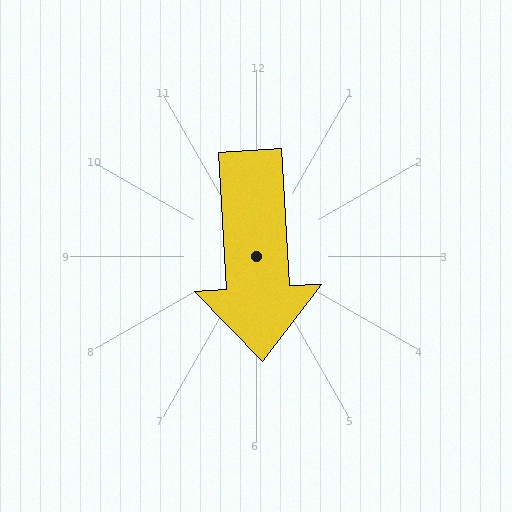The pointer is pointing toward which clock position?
Roughly 6 o'clock.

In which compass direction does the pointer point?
South.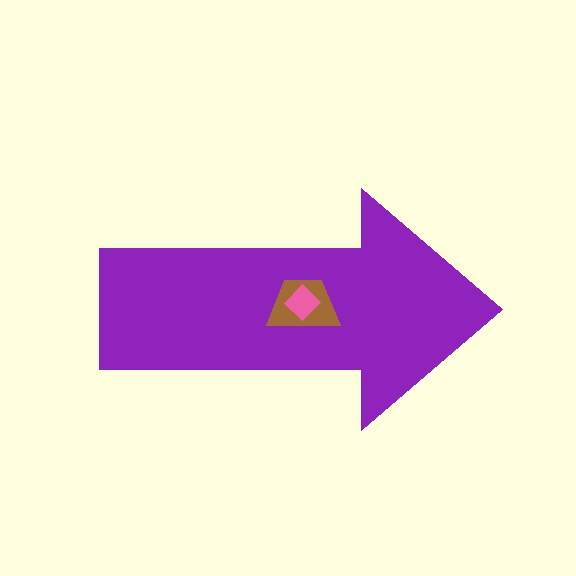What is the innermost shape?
The pink diamond.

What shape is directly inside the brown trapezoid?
The pink diamond.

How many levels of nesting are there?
3.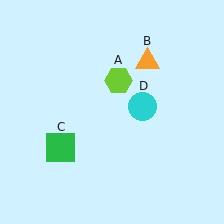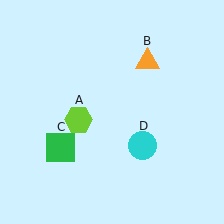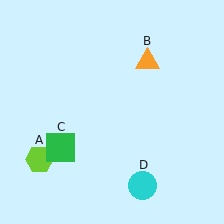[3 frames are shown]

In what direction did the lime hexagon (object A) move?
The lime hexagon (object A) moved down and to the left.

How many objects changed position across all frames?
2 objects changed position: lime hexagon (object A), cyan circle (object D).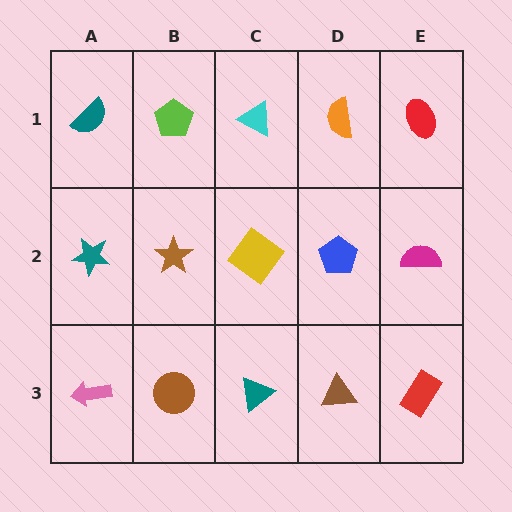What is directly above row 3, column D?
A blue pentagon.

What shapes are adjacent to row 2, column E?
A red ellipse (row 1, column E), a red rectangle (row 3, column E), a blue pentagon (row 2, column D).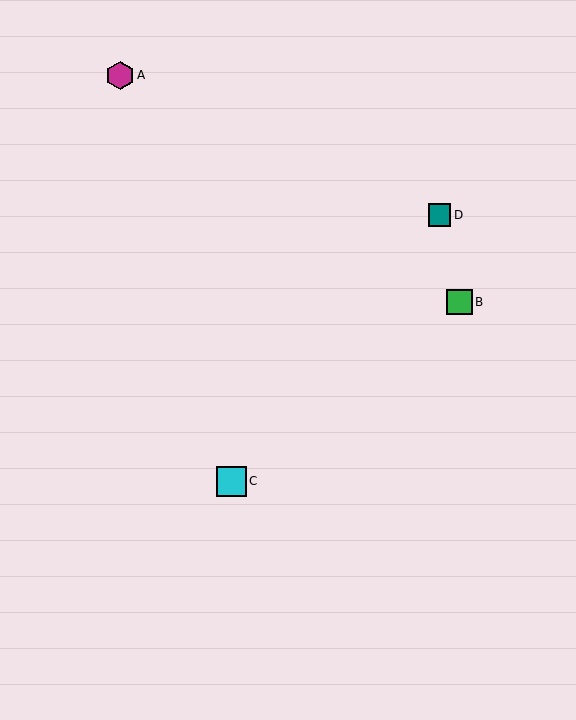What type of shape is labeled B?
Shape B is a green square.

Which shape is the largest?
The cyan square (labeled C) is the largest.